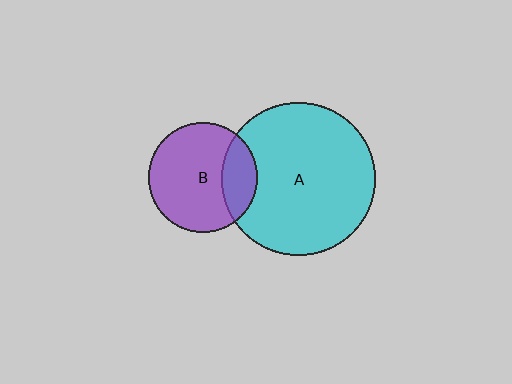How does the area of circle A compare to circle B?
Approximately 2.0 times.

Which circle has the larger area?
Circle A (cyan).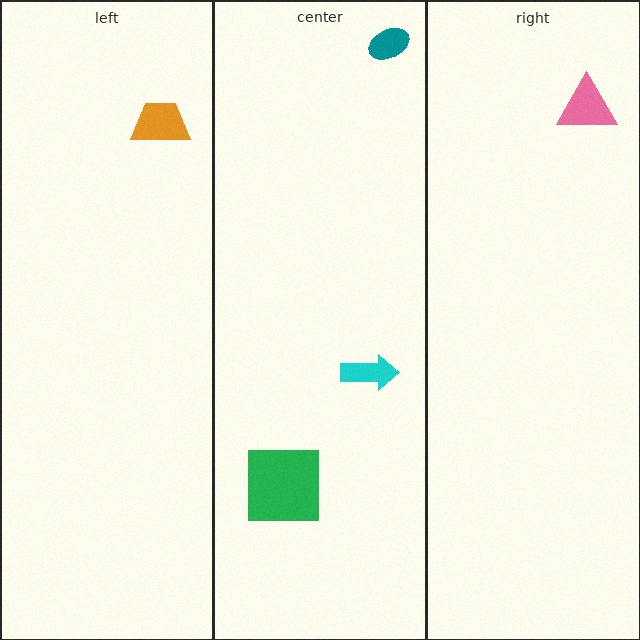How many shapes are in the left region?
1.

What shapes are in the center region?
The cyan arrow, the teal ellipse, the green square.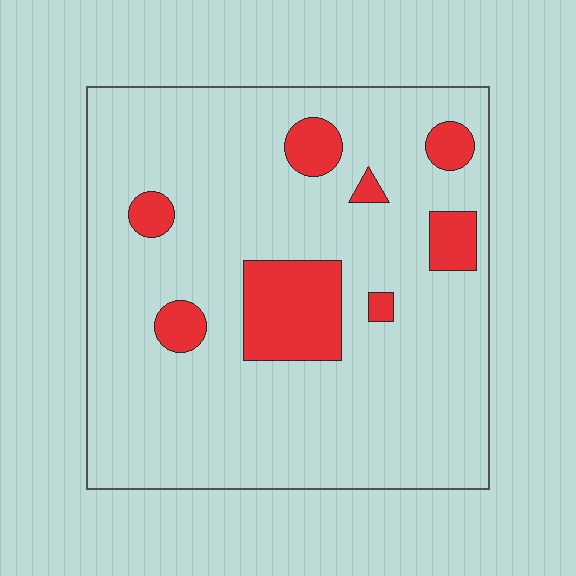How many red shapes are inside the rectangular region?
8.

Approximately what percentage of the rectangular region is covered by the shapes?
Approximately 15%.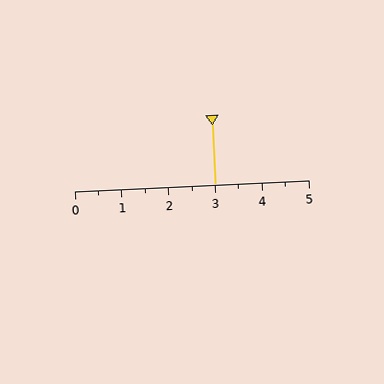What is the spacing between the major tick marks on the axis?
The major ticks are spaced 1 apart.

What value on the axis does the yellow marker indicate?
The marker indicates approximately 3.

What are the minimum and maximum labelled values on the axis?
The axis runs from 0 to 5.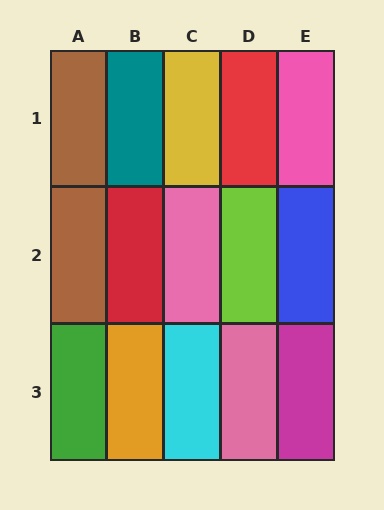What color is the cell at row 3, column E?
Magenta.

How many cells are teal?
1 cell is teal.